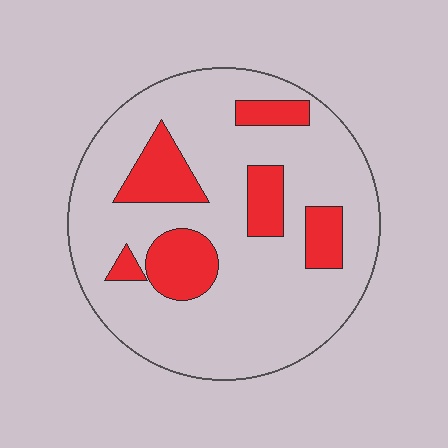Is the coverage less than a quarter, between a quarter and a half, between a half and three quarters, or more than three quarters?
Less than a quarter.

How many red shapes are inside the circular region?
6.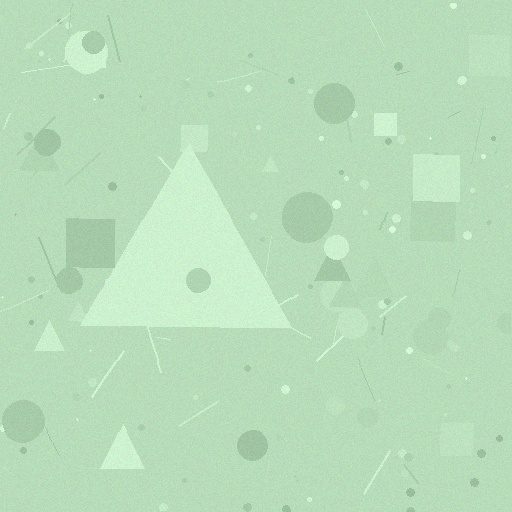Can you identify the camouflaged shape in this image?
The camouflaged shape is a triangle.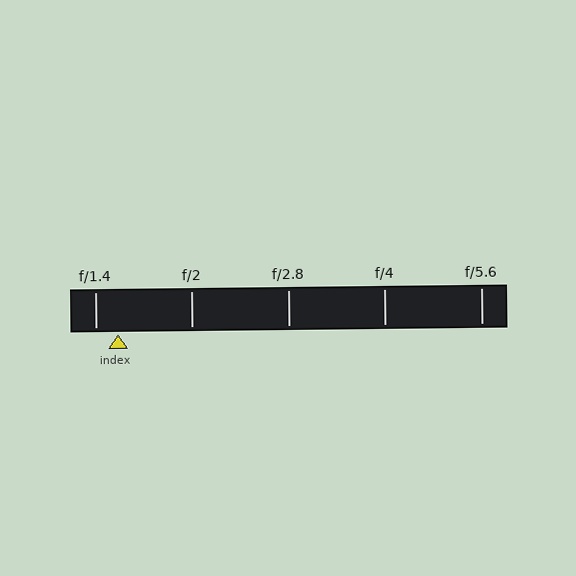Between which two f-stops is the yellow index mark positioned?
The index mark is between f/1.4 and f/2.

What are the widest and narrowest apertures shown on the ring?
The widest aperture shown is f/1.4 and the narrowest is f/5.6.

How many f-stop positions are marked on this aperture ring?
There are 5 f-stop positions marked.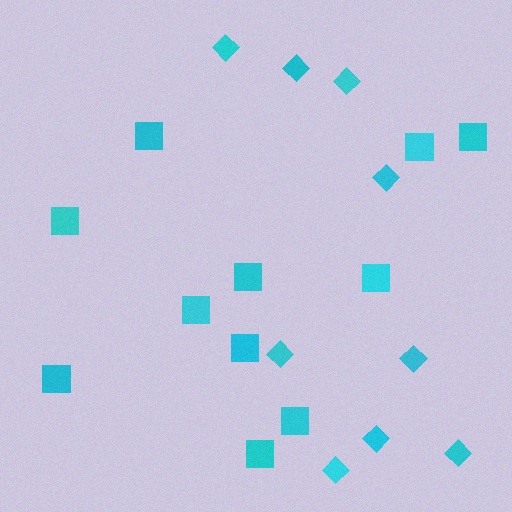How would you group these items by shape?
There are 2 groups: one group of diamonds (9) and one group of squares (11).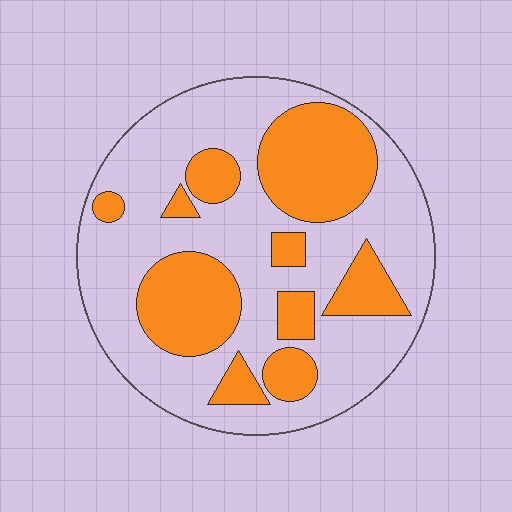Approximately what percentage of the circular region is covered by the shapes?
Approximately 35%.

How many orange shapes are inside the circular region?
10.